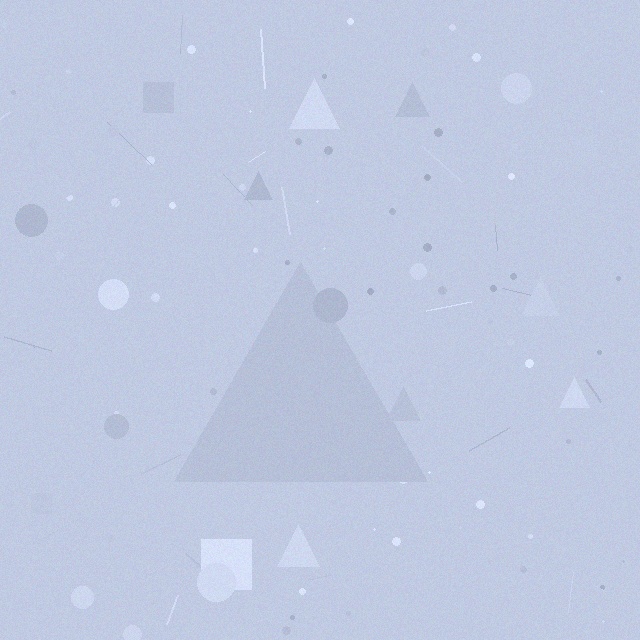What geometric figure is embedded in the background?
A triangle is embedded in the background.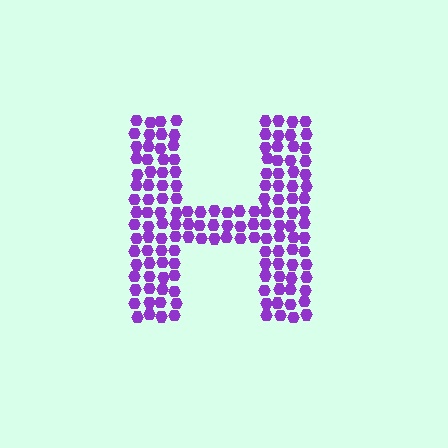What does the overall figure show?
The overall figure shows the letter H.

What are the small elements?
The small elements are hexagons.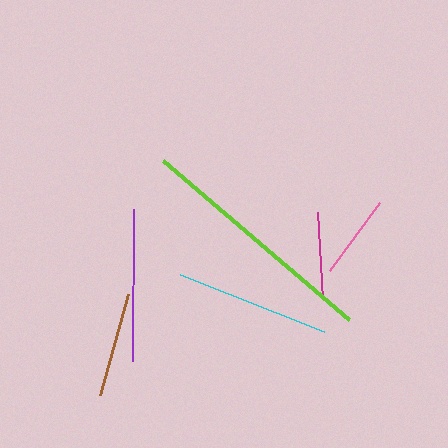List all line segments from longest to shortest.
From longest to shortest: lime, cyan, purple, brown, magenta, pink.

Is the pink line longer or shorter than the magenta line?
The magenta line is longer than the pink line.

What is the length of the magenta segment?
The magenta segment is approximately 87 pixels long.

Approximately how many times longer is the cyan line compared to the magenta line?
The cyan line is approximately 1.8 times the length of the magenta line.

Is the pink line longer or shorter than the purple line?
The purple line is longer than the pink line.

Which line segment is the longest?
The lime line is the longest at approximately 245 pixels.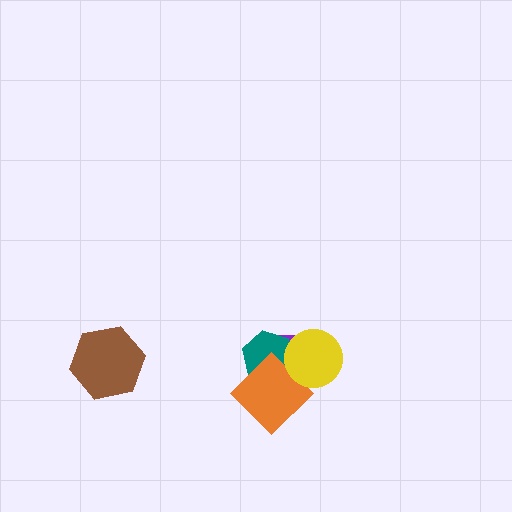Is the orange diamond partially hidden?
Yes, it is partially covered by another shape.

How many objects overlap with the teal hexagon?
3 objects overlap with the teal hexagon.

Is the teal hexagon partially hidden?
Yes, it is partially covered by another shape.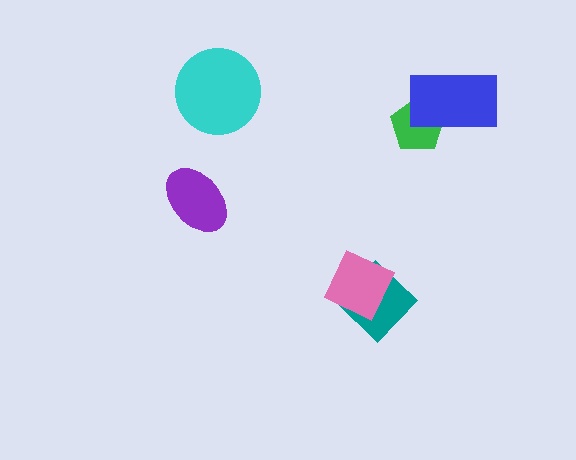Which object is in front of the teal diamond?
The pink diamond is in front of the teal diamond.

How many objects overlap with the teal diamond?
1 object overlaps with the teal diamond.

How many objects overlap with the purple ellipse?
0 objects overlap with the purple ellipse.